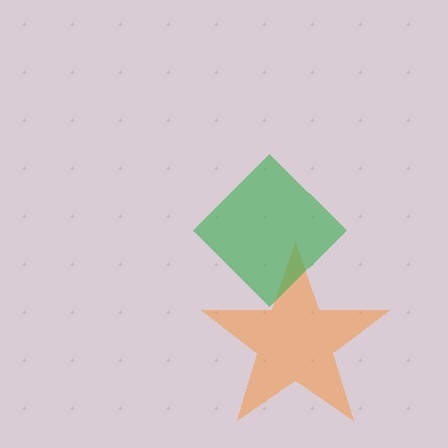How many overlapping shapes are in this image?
There are 2 overlapping shapes in the image.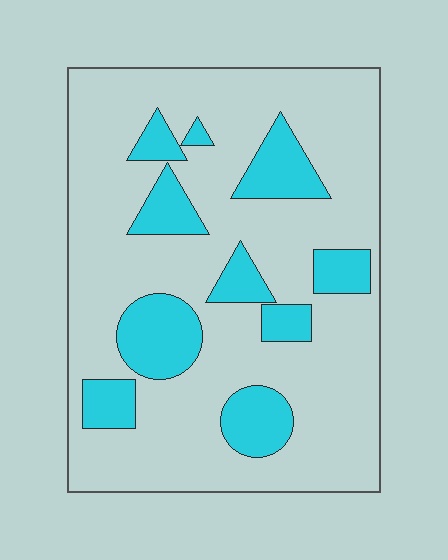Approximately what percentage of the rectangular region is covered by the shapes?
Approximately 20%.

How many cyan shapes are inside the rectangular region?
10.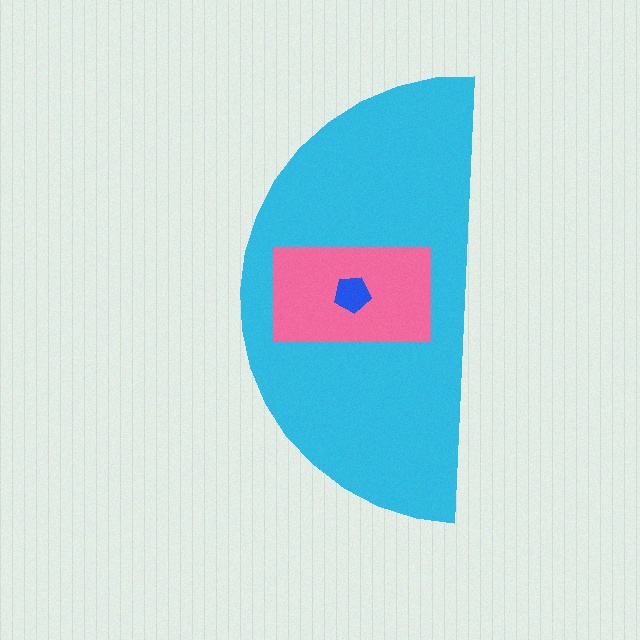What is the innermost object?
The blue pentagon.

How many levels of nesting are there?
3.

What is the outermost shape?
The cyan semicircle.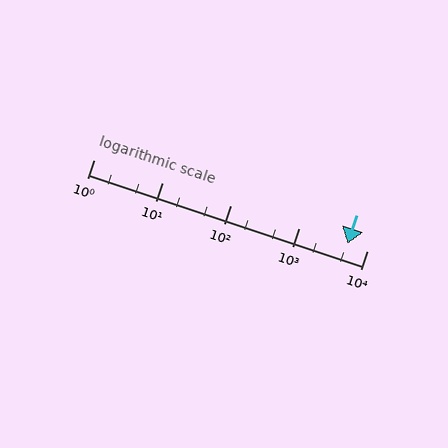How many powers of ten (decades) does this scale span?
The scale spans 4 decades, from 1 to 10000.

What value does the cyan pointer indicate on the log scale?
The pointer indicates approximately 5200.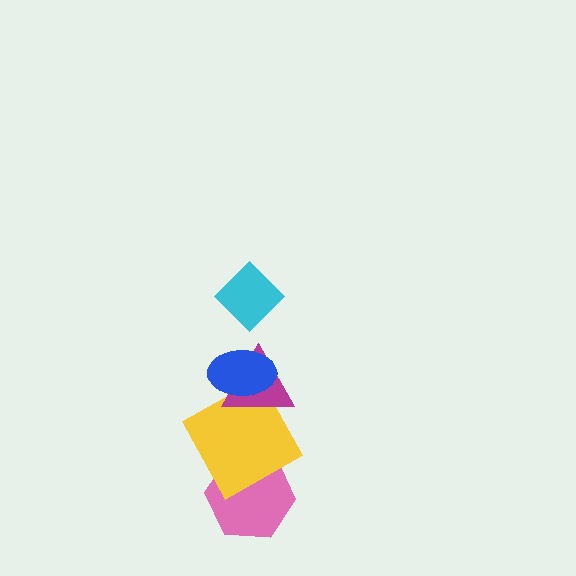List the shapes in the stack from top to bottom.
From top to bottom: the cyan diamond, the blue ellipse, the magenta triangle, the yellow square, the pink hexagon.